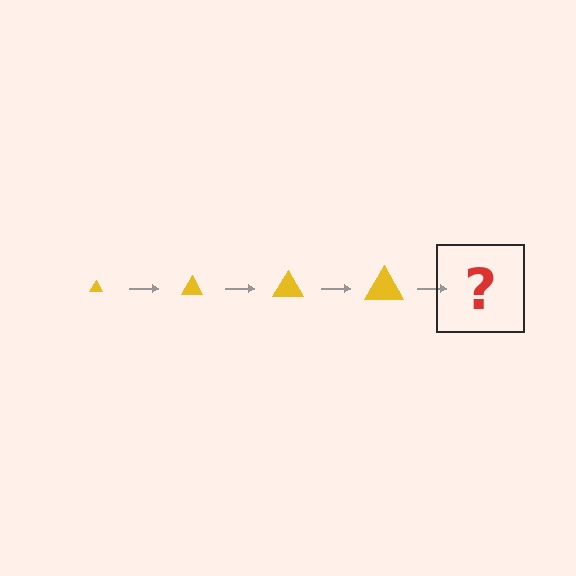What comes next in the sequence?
The next element should be a yellow triangle, larger than the previous one.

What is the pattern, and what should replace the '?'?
The pattern is that the triangle gets progressively larger each step. The '?' should be a yellow triangle, larger than the previous one.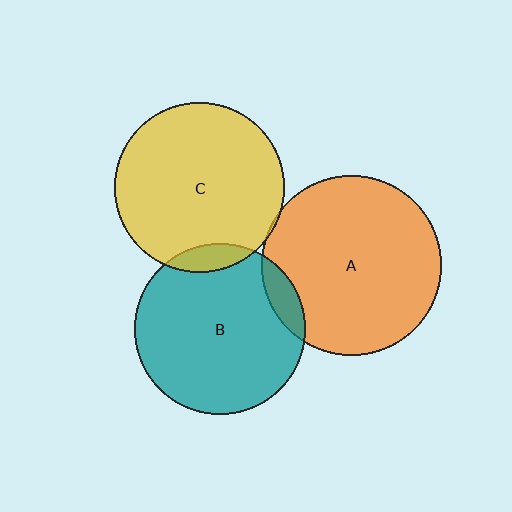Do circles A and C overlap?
Yes.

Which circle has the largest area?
Circle A (orange).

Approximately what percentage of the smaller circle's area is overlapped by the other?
Approximately 5%.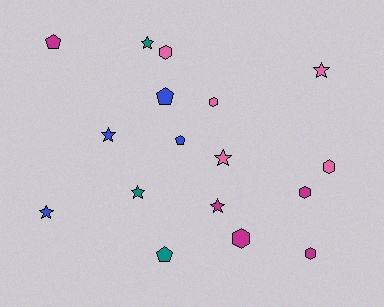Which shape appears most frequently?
Star, with 7 objects.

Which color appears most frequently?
Magenta, with 5 objects.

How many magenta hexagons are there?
There are 3 magenta hexagons.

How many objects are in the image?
There are 17 objects.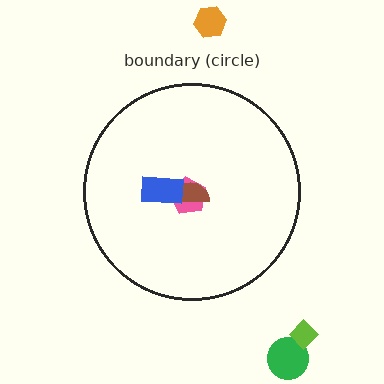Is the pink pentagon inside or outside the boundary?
Inside.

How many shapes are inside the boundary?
3 inside, 3 outside.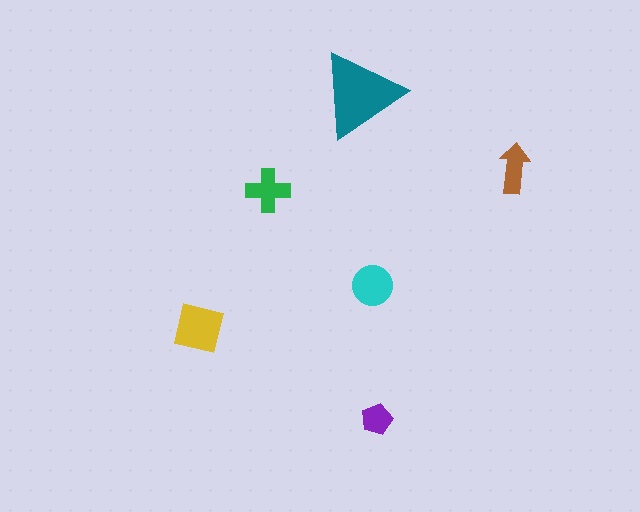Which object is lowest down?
The purple pentagon is bottommost.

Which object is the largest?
The teal triangle.